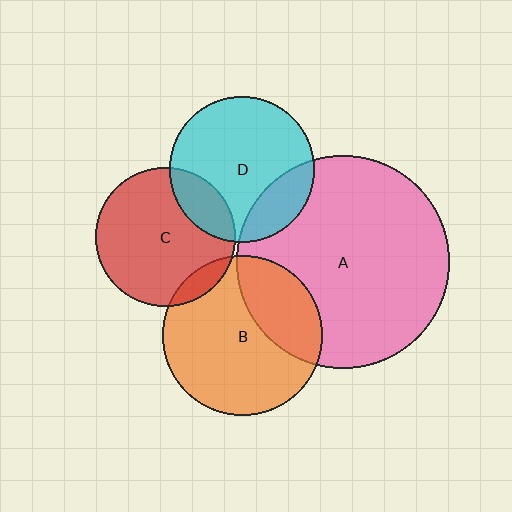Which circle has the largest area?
Circle A (pink).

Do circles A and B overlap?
Yes.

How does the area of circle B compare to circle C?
Approximately 1.3 times.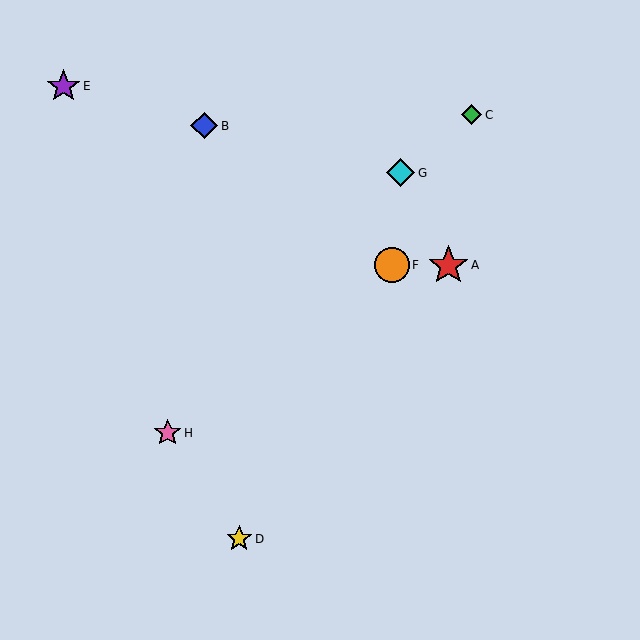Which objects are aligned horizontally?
Objects A, F are aligned horizontally.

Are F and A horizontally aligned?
Yes, both are at y≈265.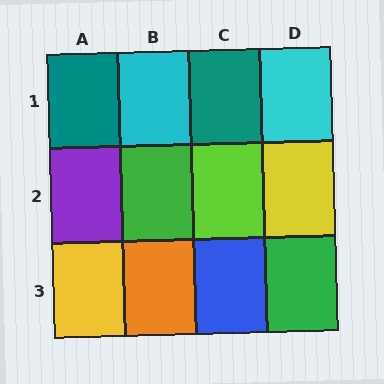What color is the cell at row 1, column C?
Teal.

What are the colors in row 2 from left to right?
Purple, green, lime, yellow.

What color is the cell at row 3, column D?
Green.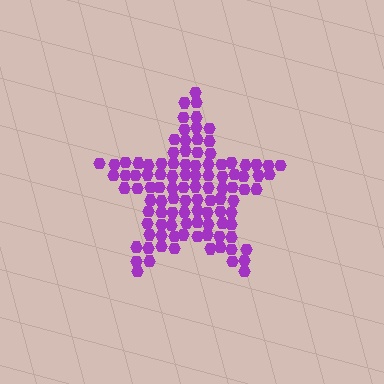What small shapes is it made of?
It is made of small hexagons.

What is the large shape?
The large shape is a star.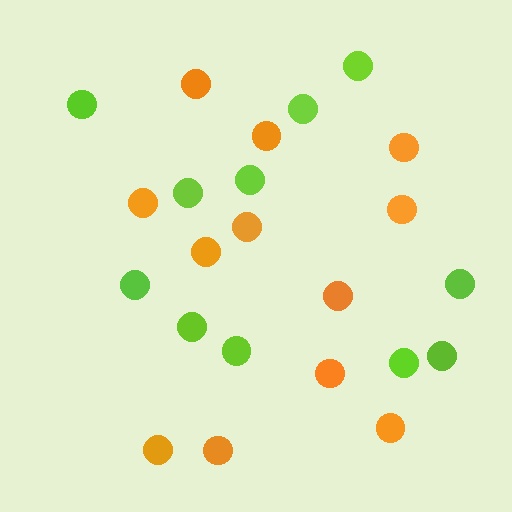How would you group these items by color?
There are 2 groups: one group of lime circles (11) and one group of orange circles (12).